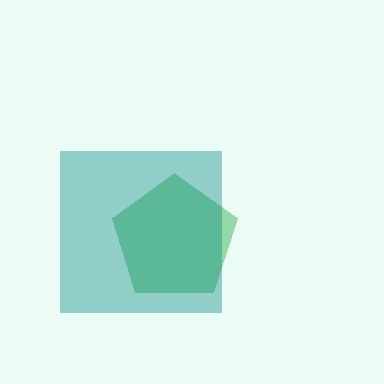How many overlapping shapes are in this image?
There are 2 overlapping shapes in the image.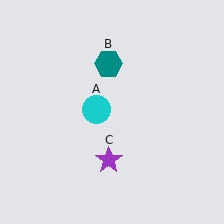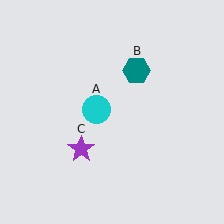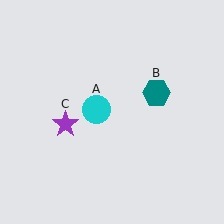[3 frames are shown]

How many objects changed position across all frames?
2 objects changed position: teal hexagon (object B), purple star (object C).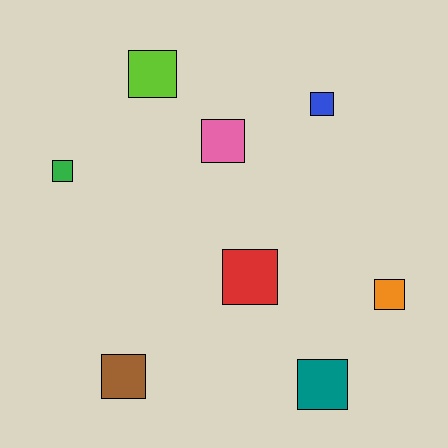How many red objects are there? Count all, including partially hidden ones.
There is 1 red object.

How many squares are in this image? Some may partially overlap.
There are 8 squares.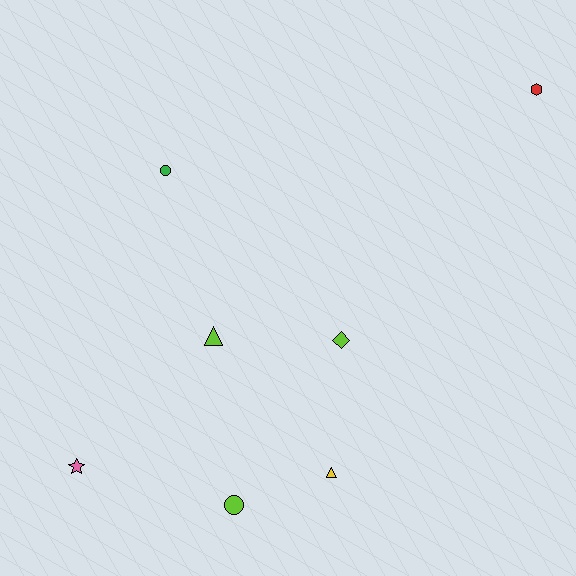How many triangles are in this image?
There are 2 triangles.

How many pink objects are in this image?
There is 1 pink object.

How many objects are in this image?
There are 7 objects.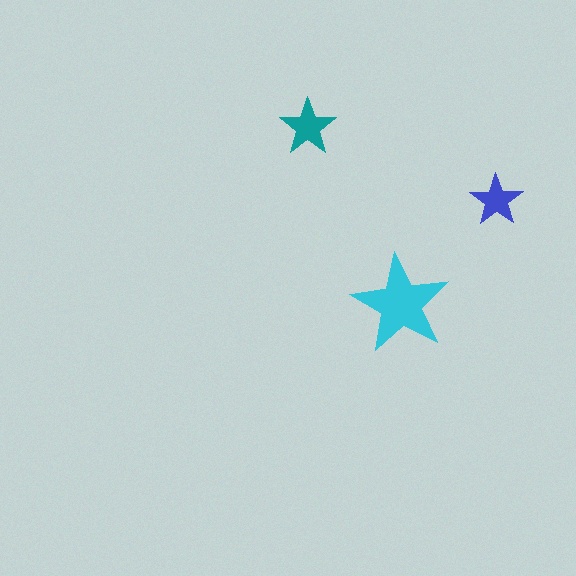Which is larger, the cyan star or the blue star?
The cyan one.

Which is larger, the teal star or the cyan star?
The cyan one.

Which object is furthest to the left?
The teal star is leftmost.